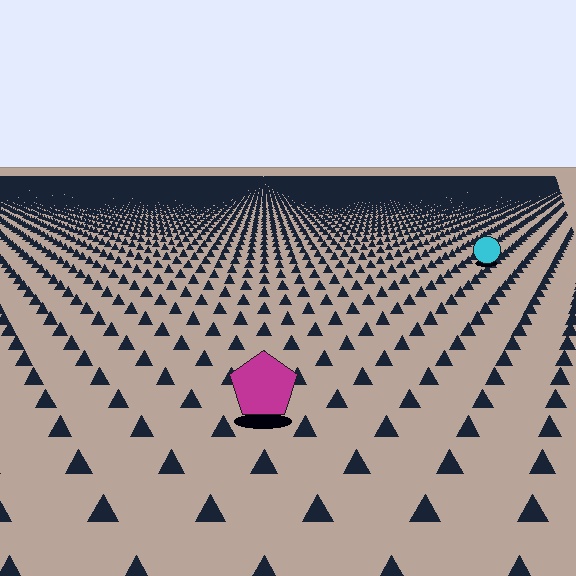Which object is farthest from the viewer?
The cyan circle is farthest from the viewer. It appears smaller and the ground texture around it is denser.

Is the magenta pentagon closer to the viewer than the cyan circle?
Yes. The magenta pentagon is closer — you can tell from the texture gradient: the ground texture is coarser near it.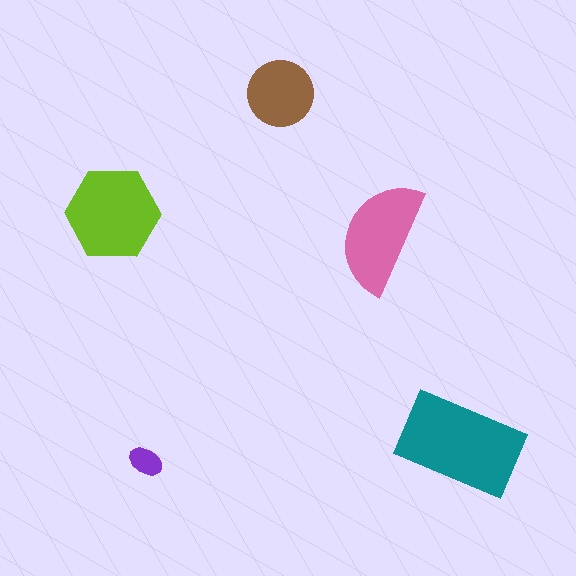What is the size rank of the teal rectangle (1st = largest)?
1st.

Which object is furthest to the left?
The lime hexagon is leftmost.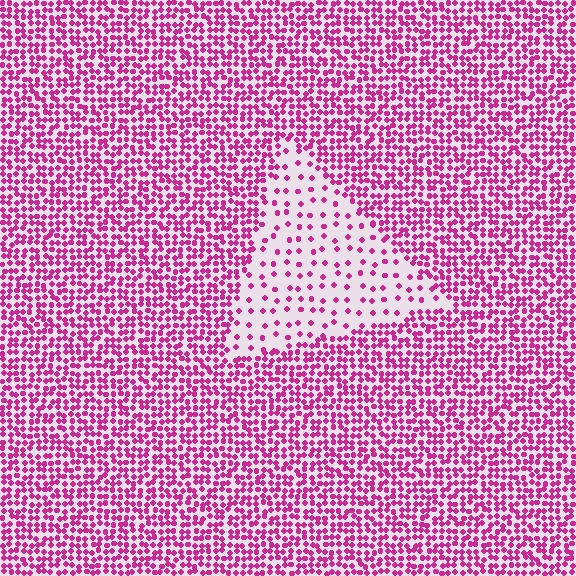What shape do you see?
I see a triangle.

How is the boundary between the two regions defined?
The boundary is defined by a change in element density (approximately 3.2x ratio). All elements are the same color, size, and shape.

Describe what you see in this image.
The image contains small magenta elements arranged at two different densities. A triangle-shaped region is visible where the elements are less densely packed than the surrounding area.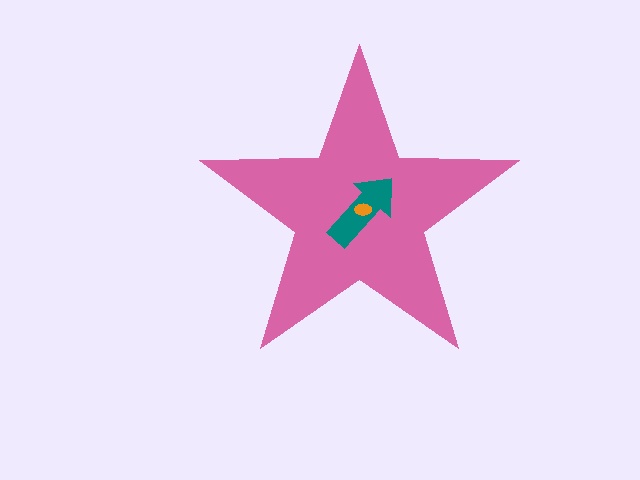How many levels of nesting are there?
3.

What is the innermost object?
The orange ellipse.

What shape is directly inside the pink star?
The teal arrow.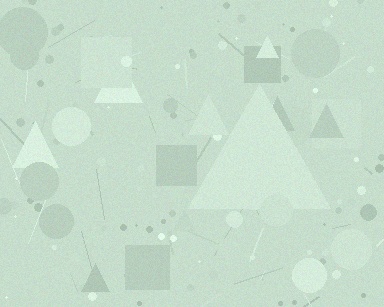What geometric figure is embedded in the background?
A triangle is embedded in the background.